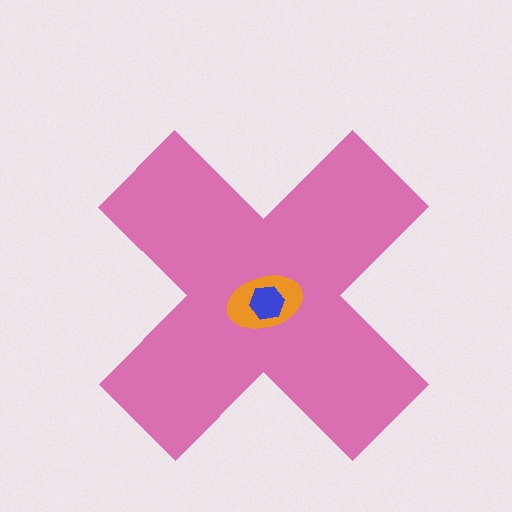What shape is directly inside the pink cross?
The orange ellipse.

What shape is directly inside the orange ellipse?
The blue hexagon.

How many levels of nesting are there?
3.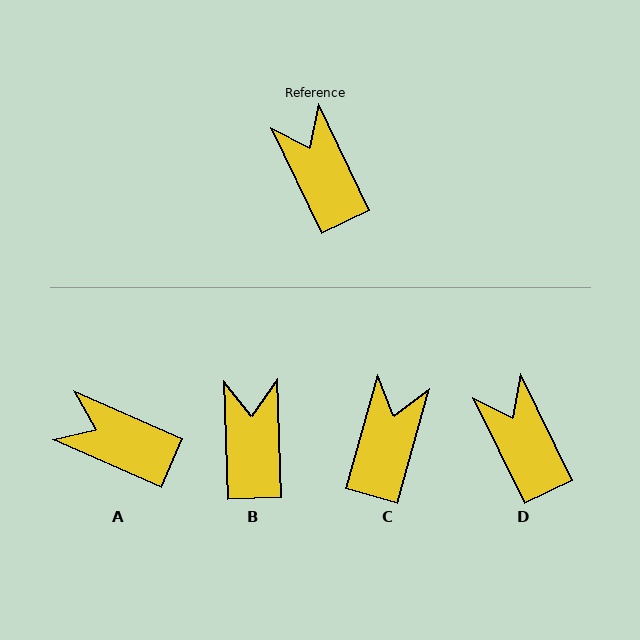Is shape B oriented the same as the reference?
No, it is off by about 24 degrees.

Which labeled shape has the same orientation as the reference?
D.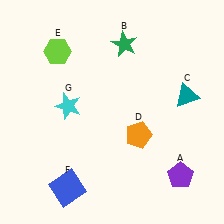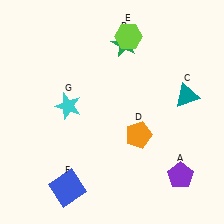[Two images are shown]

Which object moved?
The lime hexagon (E) moved right.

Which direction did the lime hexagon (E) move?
The lime hexagon (E) moved right.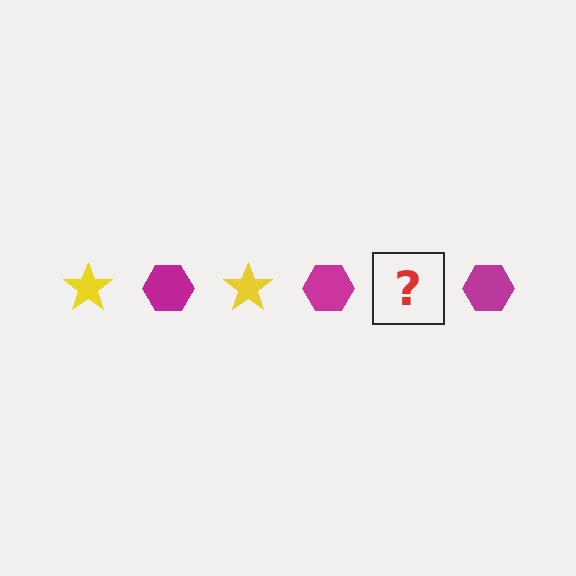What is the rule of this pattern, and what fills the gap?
The rule is that the pattern alternates between yellow star and magenta hexagon. The gap should be filled with a yellow star.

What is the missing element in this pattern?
The missing element is a yellow star.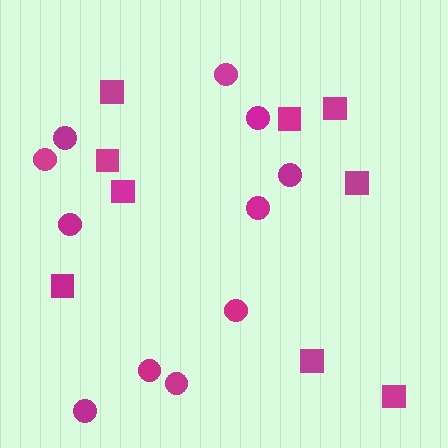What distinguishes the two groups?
There are 2 groups: one group of circles (11) and one group of squares (9).